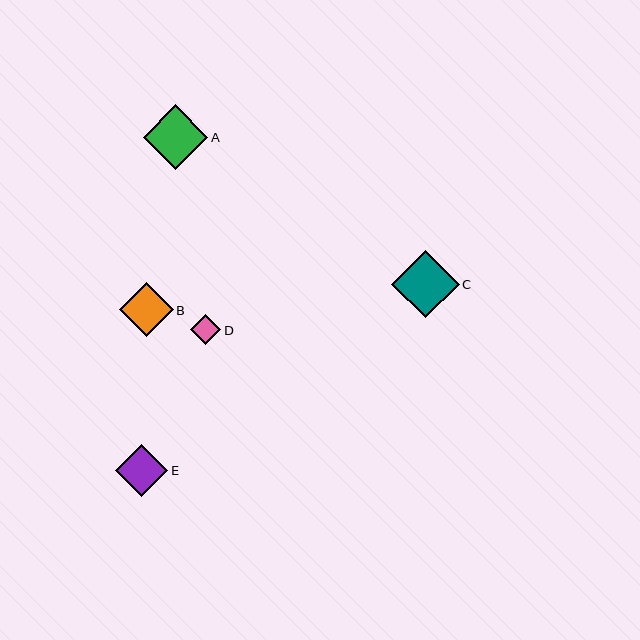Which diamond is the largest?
Diamond C is the largest with a size of approximately 68 pixels.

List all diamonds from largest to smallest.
From largest to smallest: C, A, B, E, D.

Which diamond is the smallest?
Diamond D is the smallest with a size of approximately 30 pixels.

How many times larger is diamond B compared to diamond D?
Diamond B is approximately 1.8 times the size of diamond D.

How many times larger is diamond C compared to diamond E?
Diamond C is approximately 1.3 times the size of diamond E.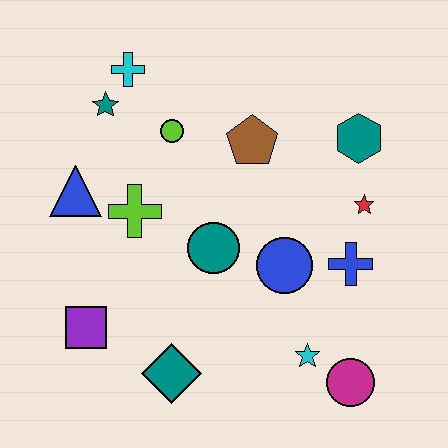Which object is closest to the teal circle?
The blue circle is closest to the teal circle.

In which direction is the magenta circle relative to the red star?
The magenta circle is below the red star.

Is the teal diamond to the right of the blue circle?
No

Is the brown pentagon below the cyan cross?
Yes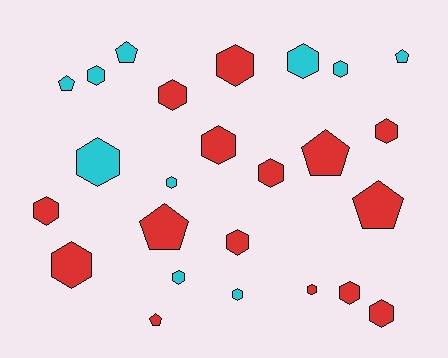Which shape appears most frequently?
Hexagon, with 18 objects.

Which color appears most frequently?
Red, with 15 objects.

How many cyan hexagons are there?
There are 7 cyan hexagons.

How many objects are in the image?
There are 25 objects.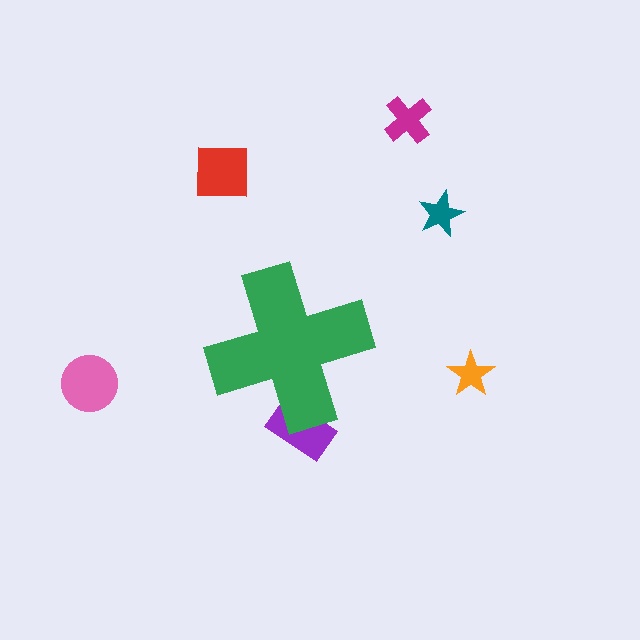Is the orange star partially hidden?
No, the orange star is fully visible.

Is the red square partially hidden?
No, the red square is fully visible.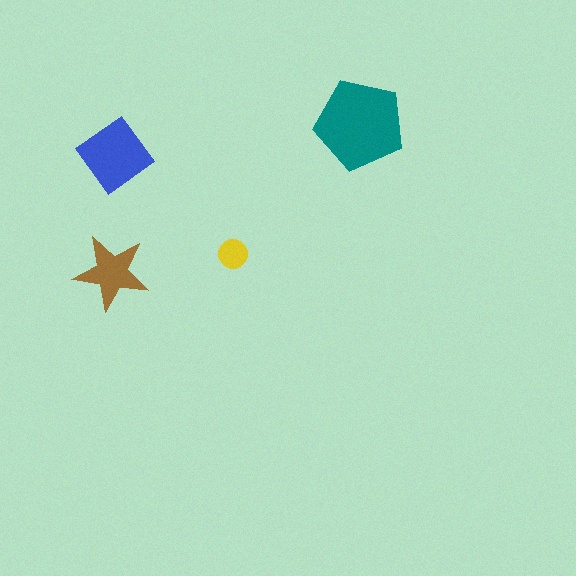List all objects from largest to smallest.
The teal pentagon, the blue diamond, the brown star, the yellow circle.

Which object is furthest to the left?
The brown star is leftmost.